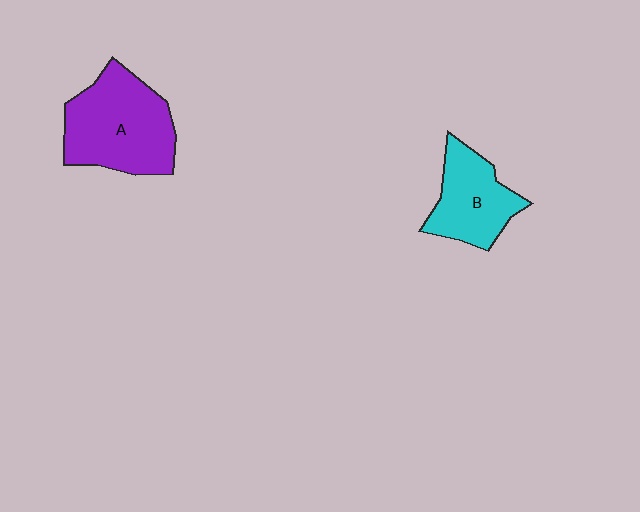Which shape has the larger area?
Shape A (purple).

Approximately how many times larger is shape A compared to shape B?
Approximately 1.5 times.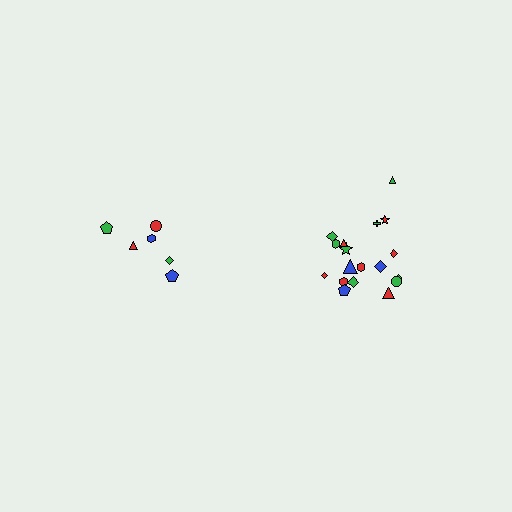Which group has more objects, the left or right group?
The right group.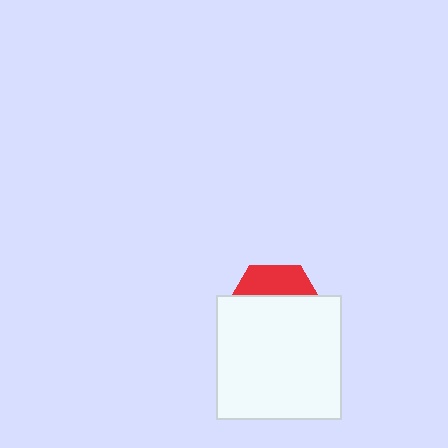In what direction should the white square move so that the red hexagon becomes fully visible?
The white square should move down. That is the shortest direction to clear the overlap and leave the red hexagon fully visible.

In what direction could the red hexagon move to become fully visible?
The red hexagon could move up. That would shift it out from behind the white square entirely.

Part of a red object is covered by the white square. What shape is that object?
It is a hexagon.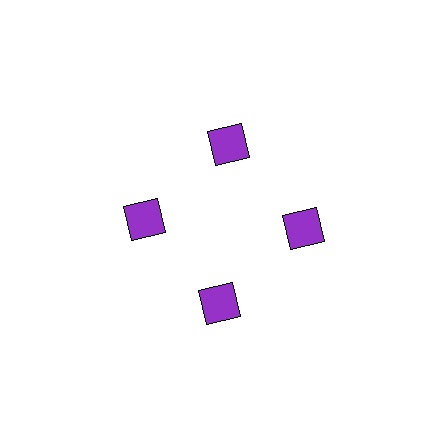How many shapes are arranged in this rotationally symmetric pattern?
There are 4 shapes, arranged in 4 groups of 1.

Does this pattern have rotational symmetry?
Yes, this pattern has 4-fold rotational symmetry. It looks the same after rotating 90 degrees around the center.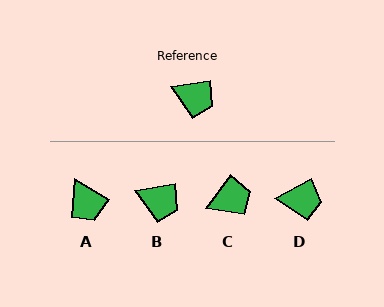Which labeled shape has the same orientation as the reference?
B.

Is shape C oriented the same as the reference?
No, it is off by about 45 degrees.